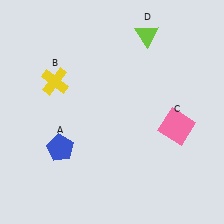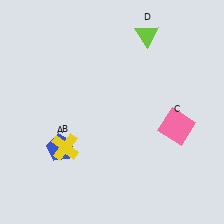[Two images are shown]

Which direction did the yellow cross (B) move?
The yellow cross (B) moved down.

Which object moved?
The yellow cross (B) moved down.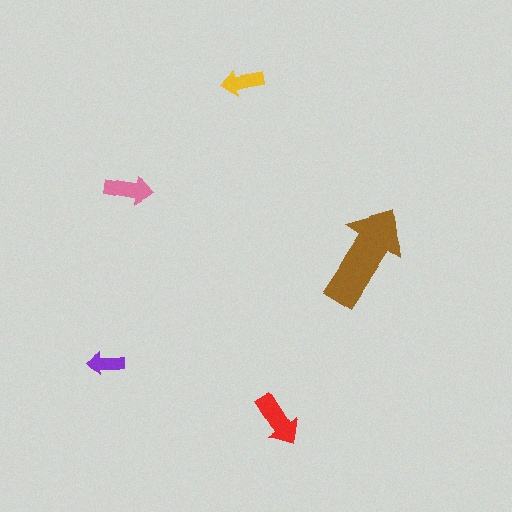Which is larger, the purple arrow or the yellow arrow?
The yellow one.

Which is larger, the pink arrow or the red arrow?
The red one.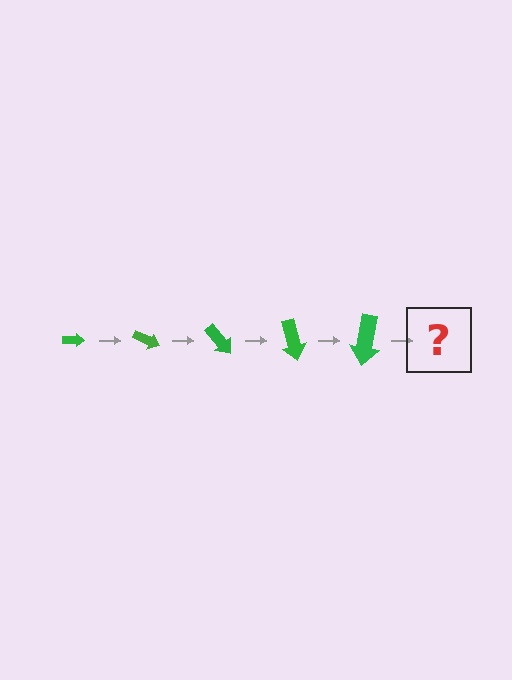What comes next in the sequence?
The next element should be an arrow, larger than the previous one and rotated 125 degrees from the start.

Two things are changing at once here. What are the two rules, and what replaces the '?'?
The two rules are that the arrow grows larger each step and it rotates 25 degrees each step. The '?' should be an arrow, larger than the previous one and rotated 125 degrees from the start.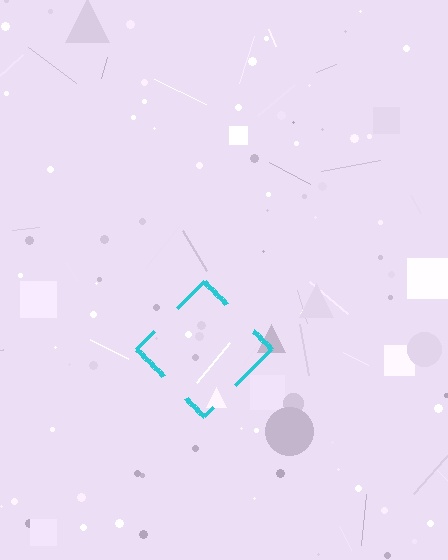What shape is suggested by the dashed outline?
The dashed outline suggests a diamond.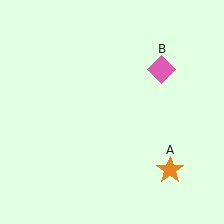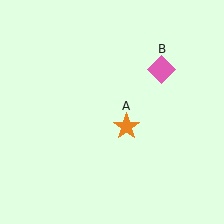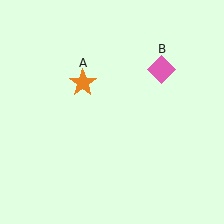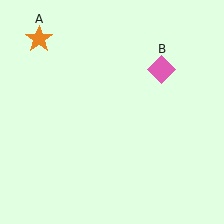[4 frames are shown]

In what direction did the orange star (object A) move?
The orange star (object A) moved up and to the left.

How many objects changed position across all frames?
1 object changed position: orange star (object A).